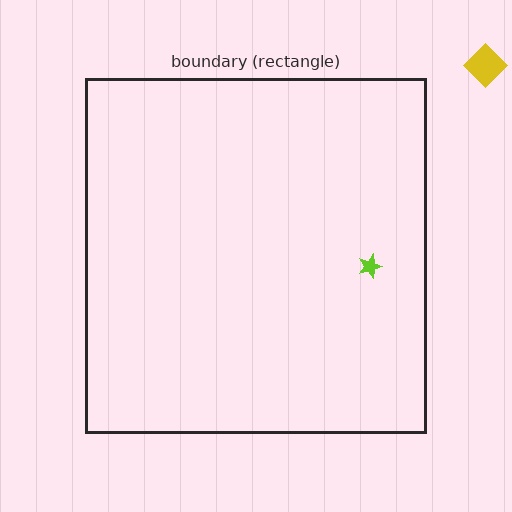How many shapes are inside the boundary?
1 inside, 1 outside.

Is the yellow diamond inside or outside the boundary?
Outside.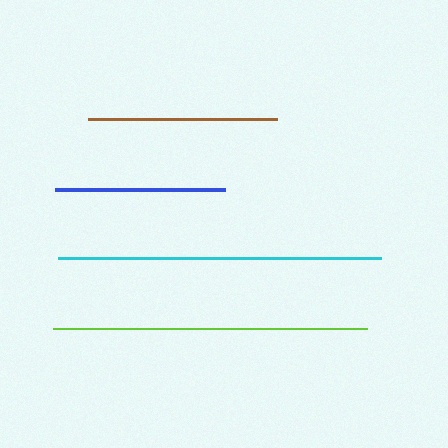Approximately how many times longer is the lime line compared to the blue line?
The lime line is approximately 1.9 times the length of the blue line.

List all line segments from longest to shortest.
From longest to shortest: cyan, lime, brown, blue.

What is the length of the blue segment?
The blue segment is approximately 170 pixels long.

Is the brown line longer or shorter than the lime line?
The lime line is longer than the brown line.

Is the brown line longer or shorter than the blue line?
The brown line is longer than the blue line.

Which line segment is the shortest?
The blue line is the shortest at approximately 170 pixels.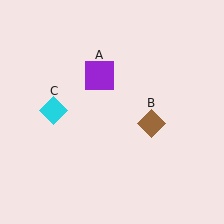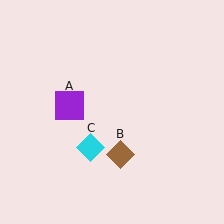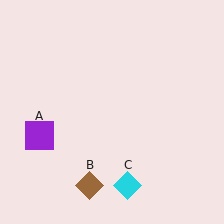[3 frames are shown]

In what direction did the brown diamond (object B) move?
The brown diamond (object B) moved down and to the left.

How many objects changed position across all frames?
3 objects changed position: purple square (object A), brown diamond (object B), cyan diamond (object C).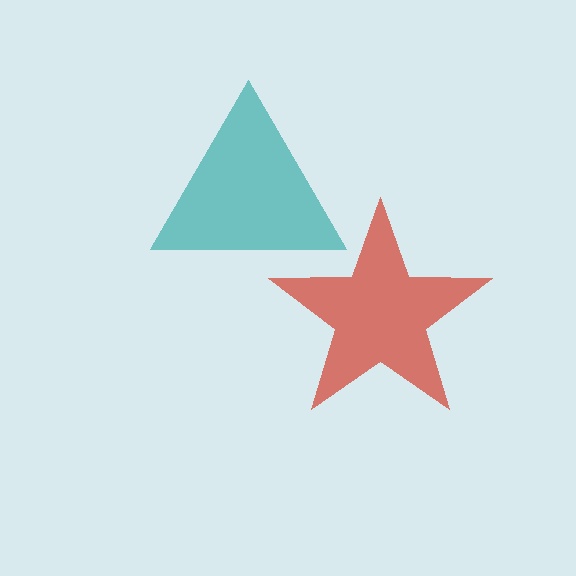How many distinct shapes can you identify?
There are 2 distinct shapes: a red star, a teal triangle.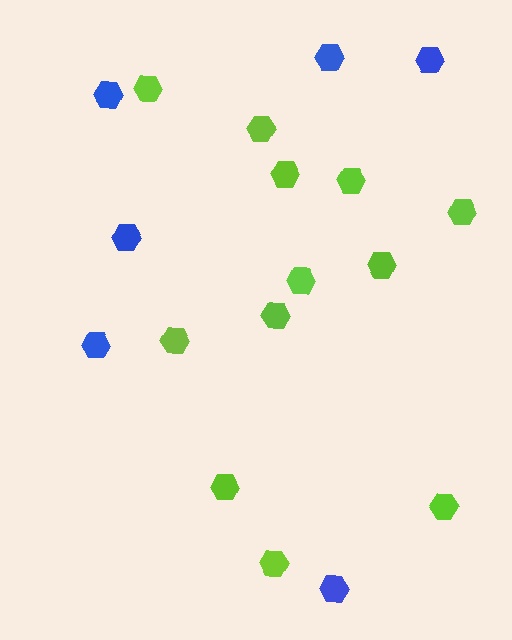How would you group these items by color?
There are 2 groups: one group of blue hexagons (6) and one group of lime hexagons (12).